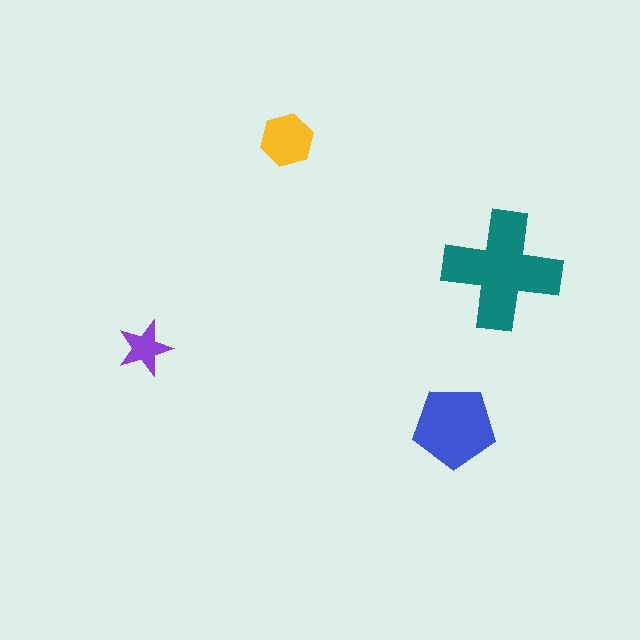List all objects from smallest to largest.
The purple star, the yellow hexagon, the blue pentagon, the teal cross.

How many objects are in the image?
There are 4 objects in the image.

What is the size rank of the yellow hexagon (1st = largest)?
3rd.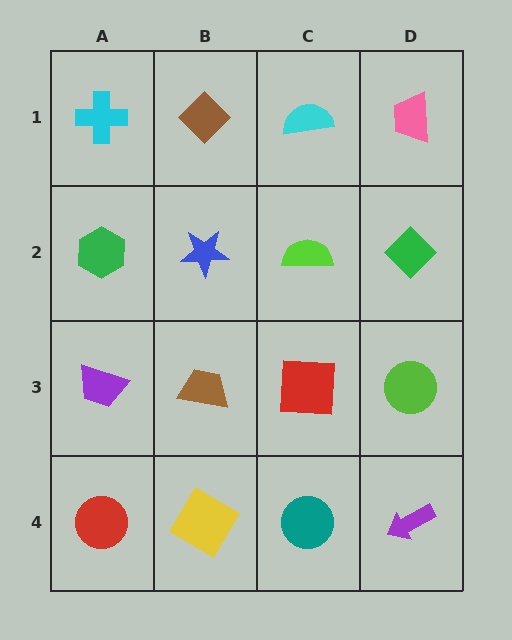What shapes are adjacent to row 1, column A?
A green hexagon (row 2, column A), a brown diamond (row 1, column B).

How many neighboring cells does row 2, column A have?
3.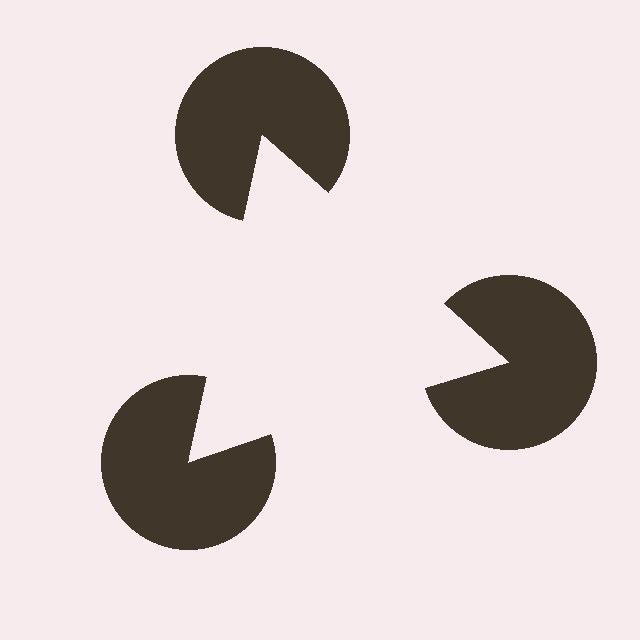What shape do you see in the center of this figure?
An illusory triangle — its edges are inferred from the aligned wedge cuts in the pac-man discs, not physically drawn.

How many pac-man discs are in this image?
There are 3 — one at each vertex of the illusory triangle.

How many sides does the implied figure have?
3 sides.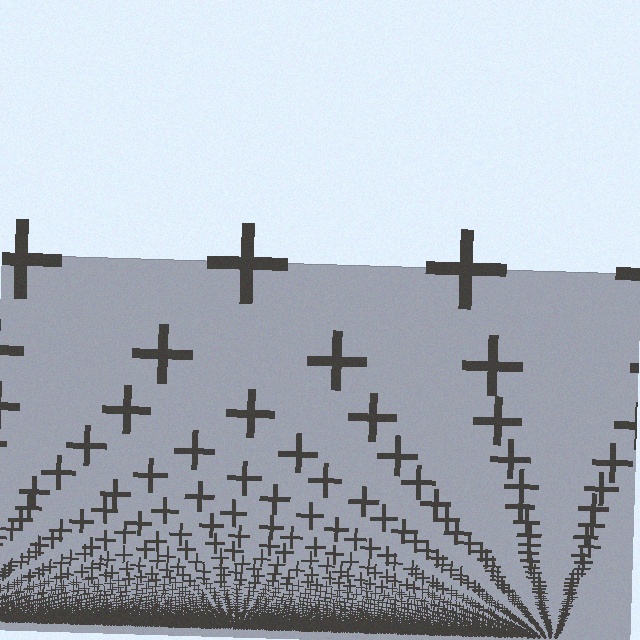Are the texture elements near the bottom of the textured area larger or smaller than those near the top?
Smaller. The gradient is inverted — elements near the bottom are smaller and denser.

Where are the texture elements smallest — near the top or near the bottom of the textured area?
Near the bottom.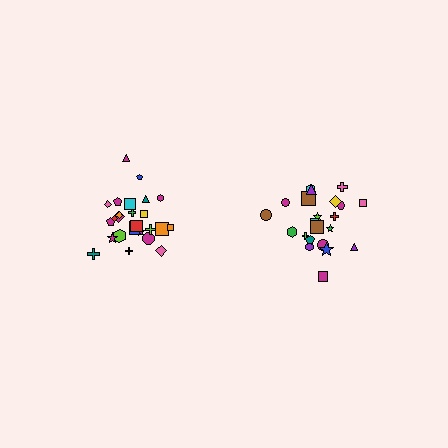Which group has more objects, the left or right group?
The left group.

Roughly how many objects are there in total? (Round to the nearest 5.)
Roughly 45 objects in total.